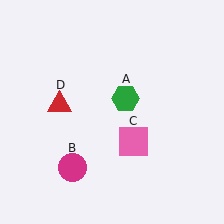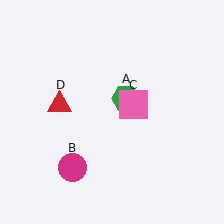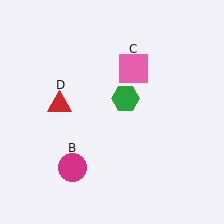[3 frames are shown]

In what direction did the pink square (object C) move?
The pink square (object C) moved up.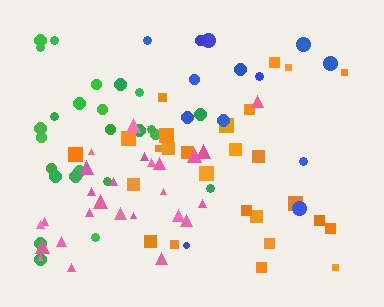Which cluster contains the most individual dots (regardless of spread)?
Green (26).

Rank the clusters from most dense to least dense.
pink, orange, green, blue.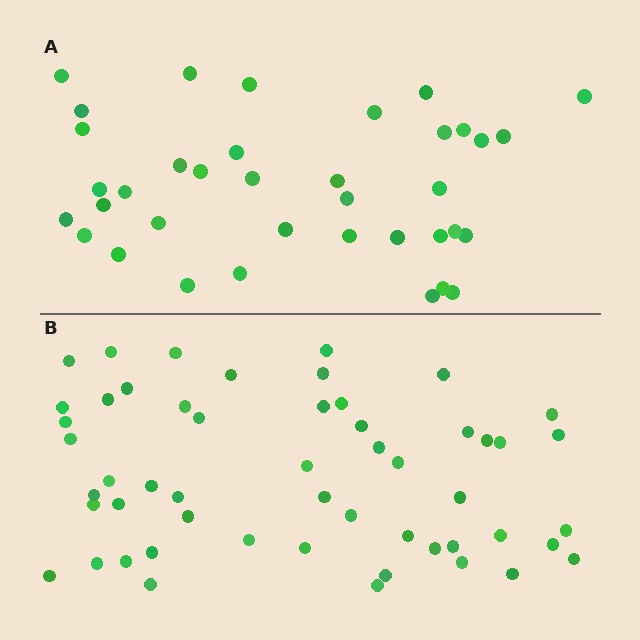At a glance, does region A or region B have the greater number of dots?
Region B (the bottom region) has more dots.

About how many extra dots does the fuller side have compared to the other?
Region B has approximately 15 more dots than region A.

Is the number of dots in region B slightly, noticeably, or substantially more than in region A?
Region B has noticeably more, but not dramatically so. The ratio is roughly 1.4 to 1.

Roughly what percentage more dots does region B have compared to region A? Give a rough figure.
About 45% more.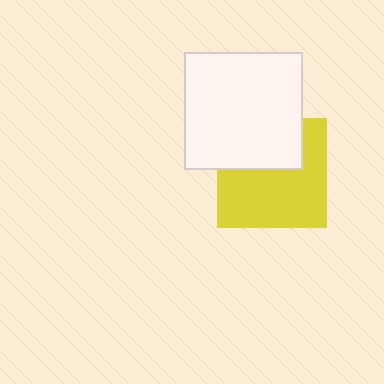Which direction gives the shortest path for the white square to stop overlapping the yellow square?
Moving up gives the shortest separation.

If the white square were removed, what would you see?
You would see the complete yellow square.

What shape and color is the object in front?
The object in front is a white square.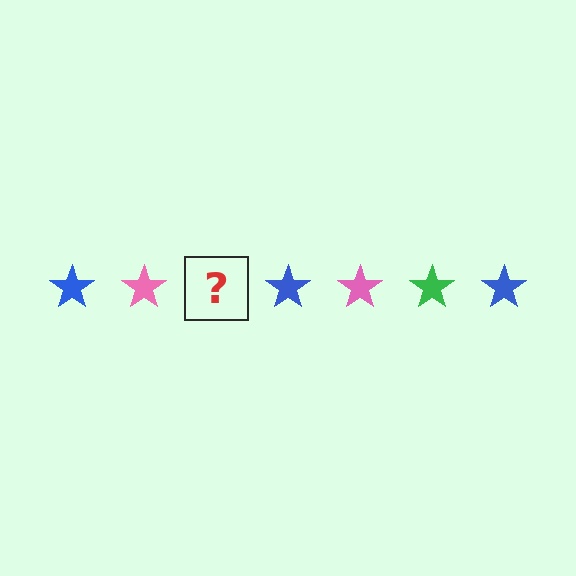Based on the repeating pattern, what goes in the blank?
The blank should be a green star.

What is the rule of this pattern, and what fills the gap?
The rule is that the pattern cycles through blue, pink, green stars. The gap should be filled with a green star.